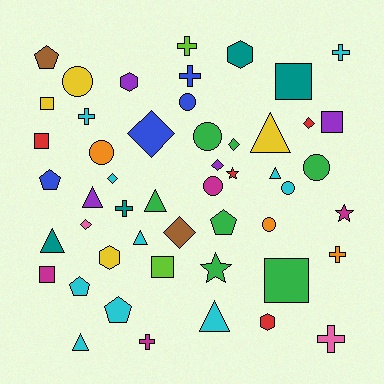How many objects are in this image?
There are 50 objects.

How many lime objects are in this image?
There are 2 lime objects.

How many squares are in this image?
There are 7 squares.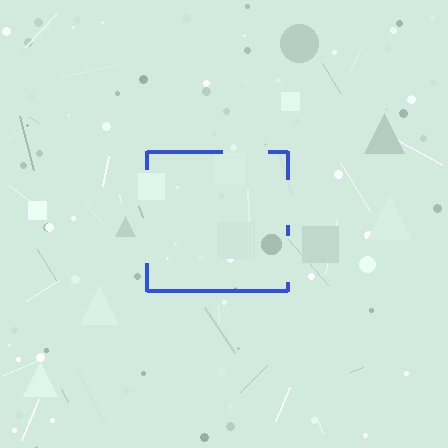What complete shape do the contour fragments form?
The contour fragments form a square.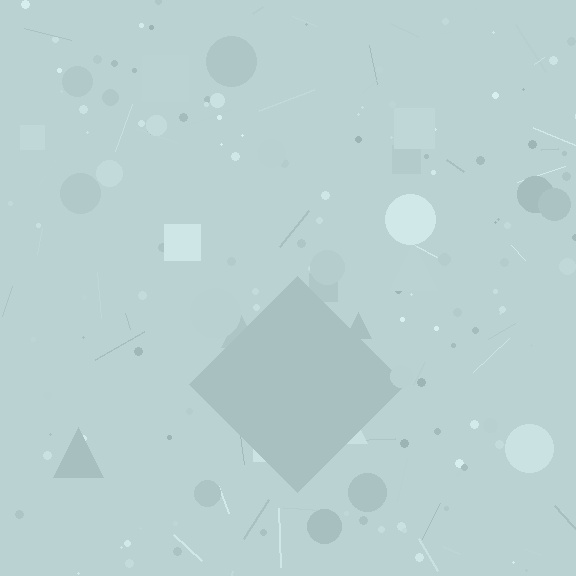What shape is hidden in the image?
A diamond is hidden in the image.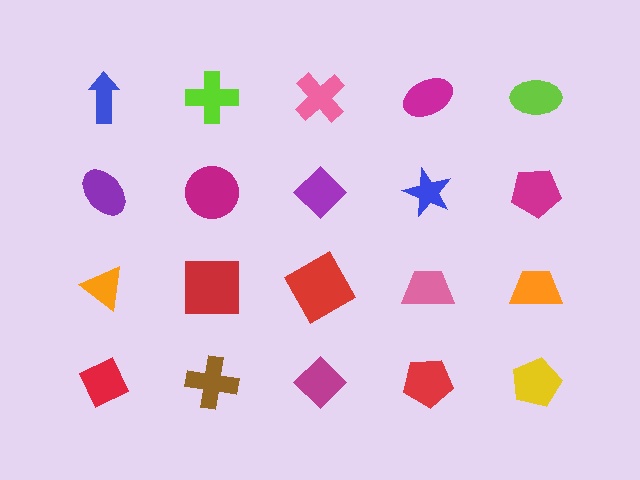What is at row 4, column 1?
A red diamond.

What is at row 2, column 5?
A magenta pentagon.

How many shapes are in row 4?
5 shapes.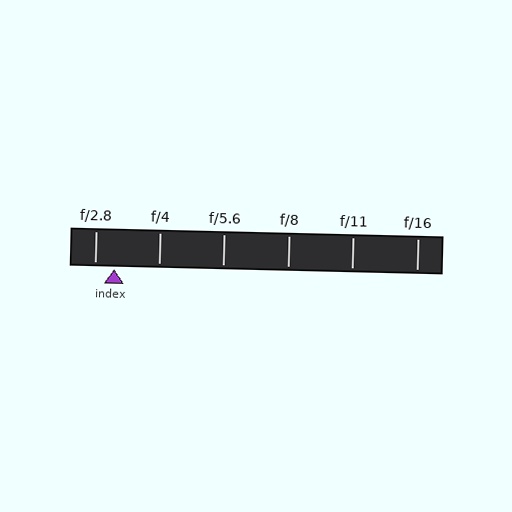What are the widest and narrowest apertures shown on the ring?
The widest aperture shown is f/2.8 and the narrowest is f/16.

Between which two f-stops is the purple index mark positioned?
The index mark is between f/2.8 and f/4.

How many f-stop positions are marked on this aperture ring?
There are 6 f-stop positions marked.